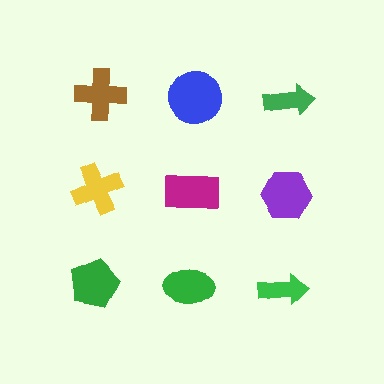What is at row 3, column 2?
A green ellipse.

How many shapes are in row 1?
3 shapes.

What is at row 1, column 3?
A green arrow.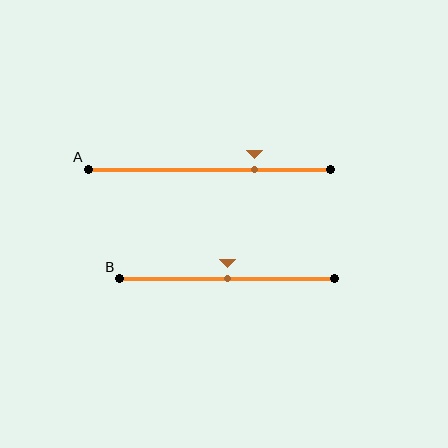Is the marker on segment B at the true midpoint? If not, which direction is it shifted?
Yes, the marker on segment B is at the true midpoint.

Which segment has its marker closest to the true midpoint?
Segment B has its marker closest to the true midpoint.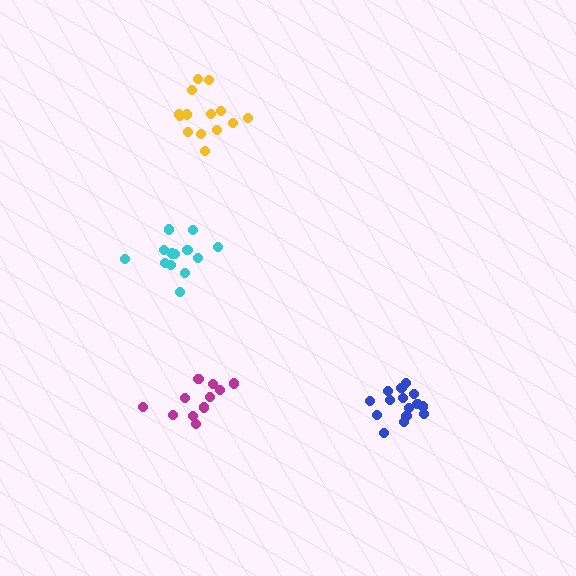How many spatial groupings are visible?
There are 4 spatial groupings.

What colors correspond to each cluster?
The clusters are colored: blue, cyan, magenta, yellow.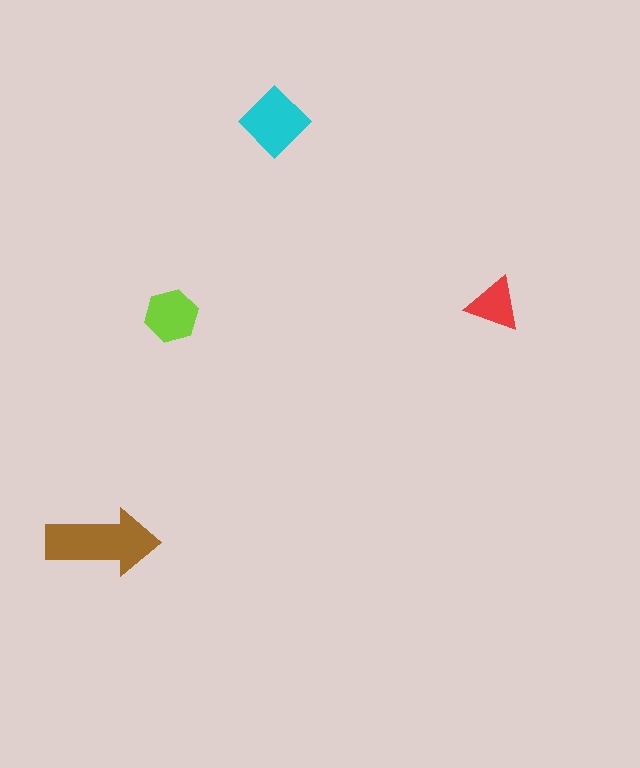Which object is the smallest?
The red triangle.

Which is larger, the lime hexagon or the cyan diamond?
The cyan diamond.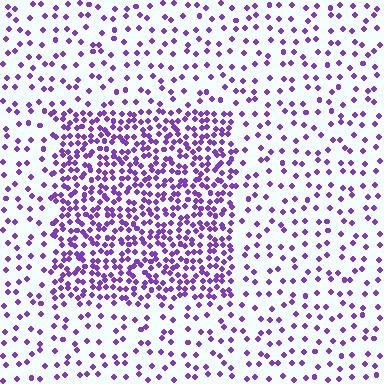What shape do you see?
I see a rectangle.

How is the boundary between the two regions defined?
The boundary is defined by a change in element density (approximately 2.7x ratio). All elements are the same color, size, and shape.